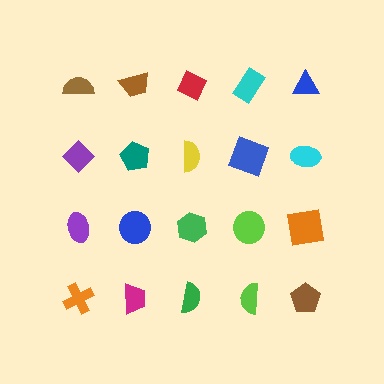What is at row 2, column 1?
A purple diamond.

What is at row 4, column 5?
A brown pentagon.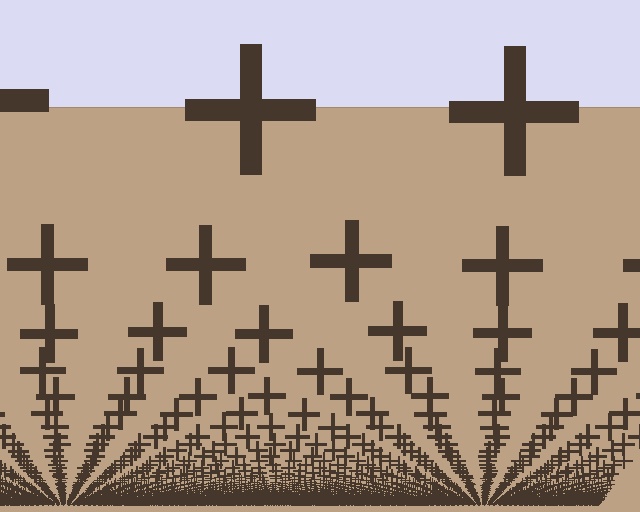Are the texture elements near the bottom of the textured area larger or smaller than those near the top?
Smaller. The gradient is inverted — elements near the bottom are smaller and denser.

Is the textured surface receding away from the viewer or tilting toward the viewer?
The surface appears to tilt toward the viewer. Texture elements get larger and sparser toward the top.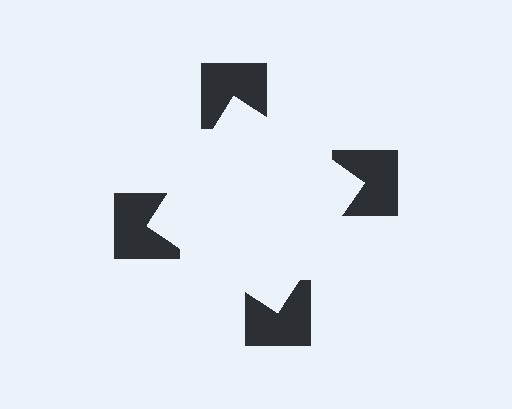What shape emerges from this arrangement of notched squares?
An illusory square — its edges are inferred from the aligned wedge cuts in the notched squares, not physically drawn.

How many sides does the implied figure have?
4 sides.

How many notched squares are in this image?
There are 4 — one at each vertex of the illusory square.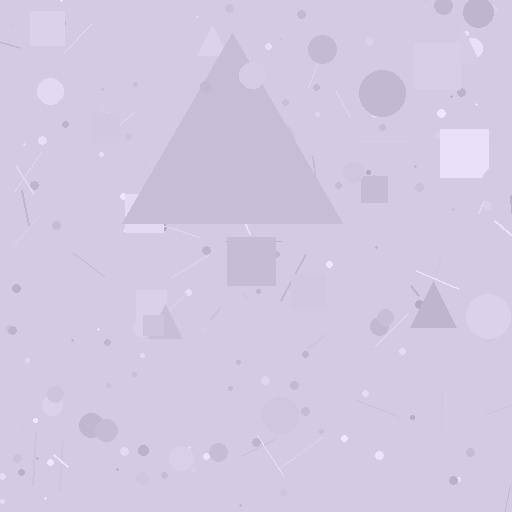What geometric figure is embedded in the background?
A triangle is embedded in the background.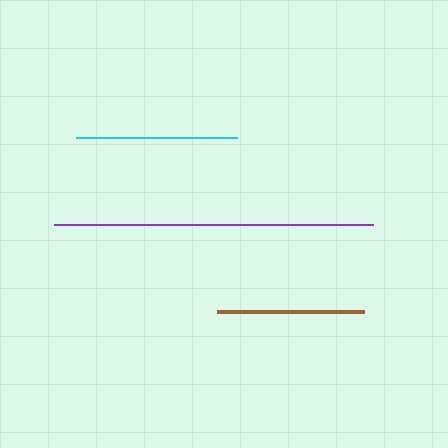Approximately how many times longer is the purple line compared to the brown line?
The purple line is approximately 2.2 times the length of the brown line.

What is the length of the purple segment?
The purple segment is approximately 320 pixels long.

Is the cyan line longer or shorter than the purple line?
The purple line is longer than the cyan line.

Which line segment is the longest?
The purple line is the longest at approximately 320 pixels.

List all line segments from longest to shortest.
From longest to shortest: purple, cyan, brown.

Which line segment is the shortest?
The brown line is the shortest at approximately 147 pixels.